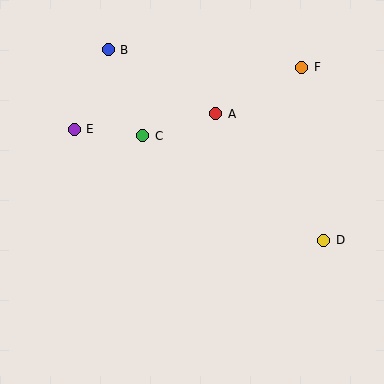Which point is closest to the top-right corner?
Point F is closest to the top-right corner.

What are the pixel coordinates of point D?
Point D is at (324, 240).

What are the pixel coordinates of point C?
Point C is at (143, 136).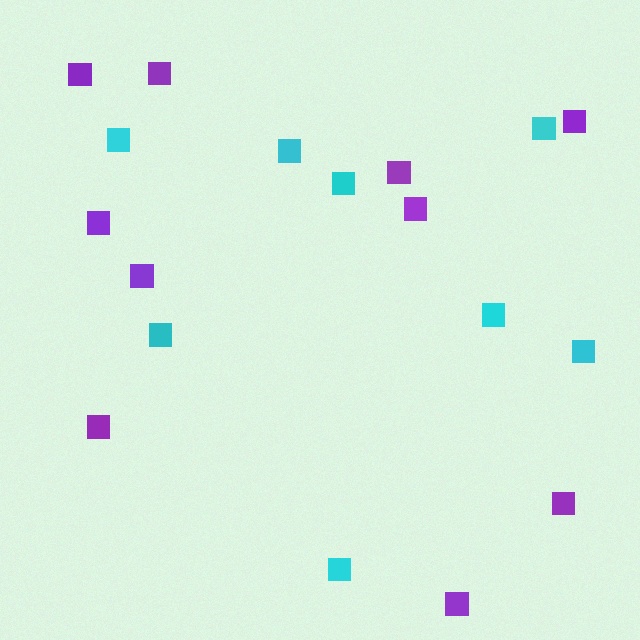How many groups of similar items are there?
There are 2 groups: one group of cyan squares (8) and one group of purple squares (10).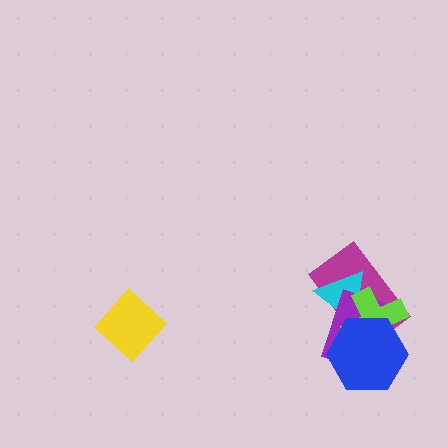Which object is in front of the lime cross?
The blue hexagon is in front of the lime cross.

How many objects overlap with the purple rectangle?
4 objects overlap with the purple rectangle.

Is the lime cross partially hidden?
Yes, it is partially covered by another shape.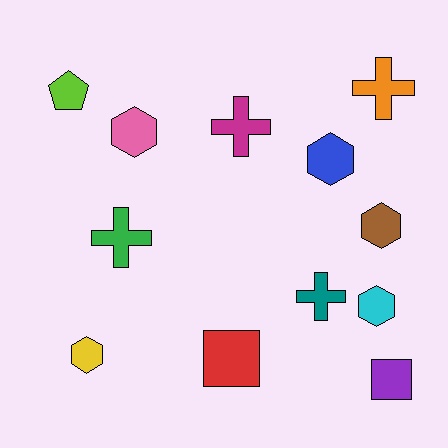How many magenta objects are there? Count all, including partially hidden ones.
There is 1 magenta object.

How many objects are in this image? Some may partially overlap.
There are 12 objects.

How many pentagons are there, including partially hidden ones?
There is 1 pentagon.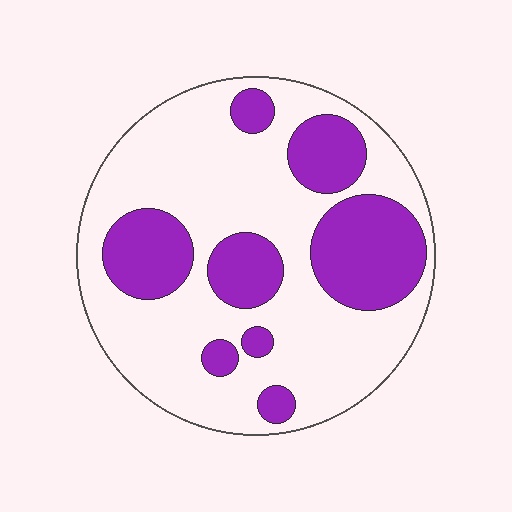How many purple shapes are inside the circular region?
8.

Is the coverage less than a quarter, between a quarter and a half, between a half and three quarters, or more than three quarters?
Between a quarter and a half.